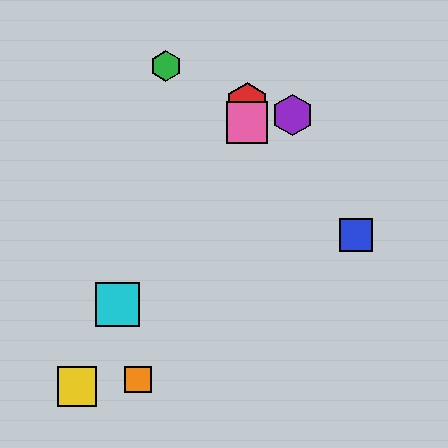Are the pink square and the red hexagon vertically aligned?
Yes, both are at x≈247.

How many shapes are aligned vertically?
2 shapes (the red hexagon, the pink square) are aligned vertically.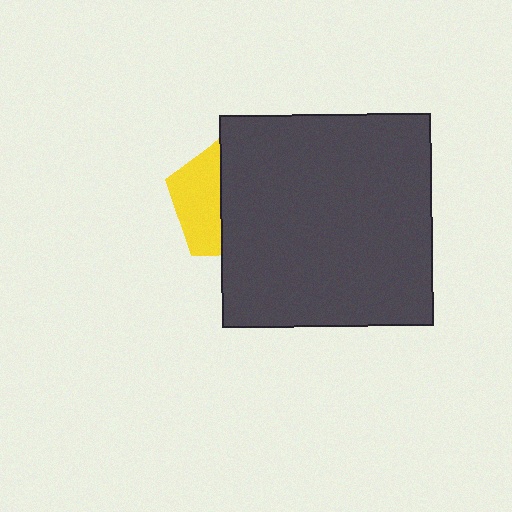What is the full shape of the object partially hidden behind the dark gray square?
The partially hidden object is a yellow pentagon.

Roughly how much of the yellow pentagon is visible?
A small part of it is visible (roughly 39%).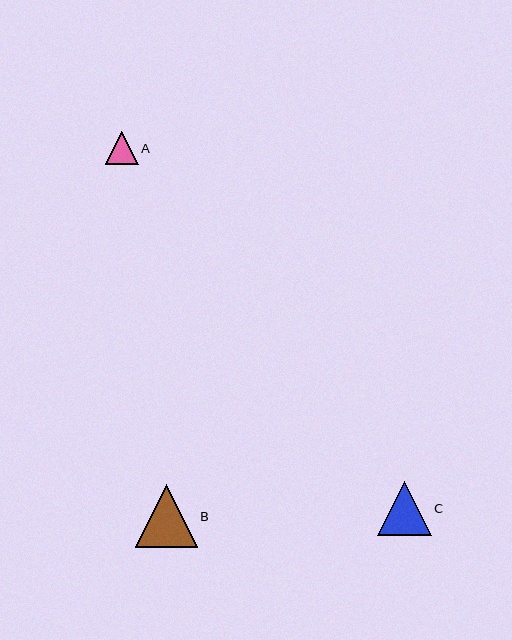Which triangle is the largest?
Triangle B is the largest with a size of approximately 62 pixels.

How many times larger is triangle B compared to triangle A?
Triangle B is approximately 1.9 times the size of triangle A.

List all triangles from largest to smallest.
From largest to smallest: B, C, A.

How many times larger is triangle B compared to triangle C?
Triangle B is approximately 1.1 times the size of triangle C.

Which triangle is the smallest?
Triangle A is the smallest with a size of approximately 33 pixels.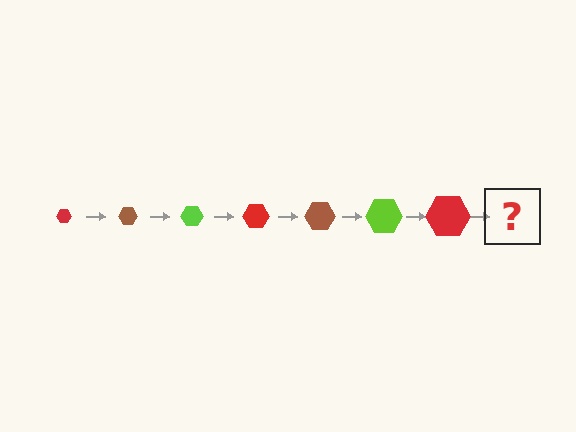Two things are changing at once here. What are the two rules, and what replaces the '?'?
The two rules are that the hexagon grows larger each step and the color cycles through red, brown, and lime. The '?' should be a brown hexagon, larger than the previous one.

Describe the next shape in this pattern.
It should be a brown hexagon, larger than the previous one.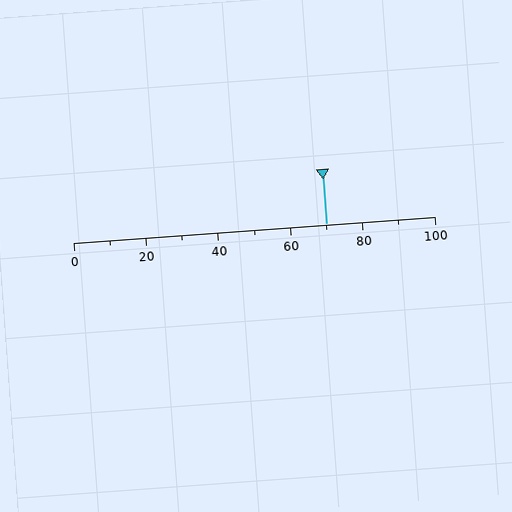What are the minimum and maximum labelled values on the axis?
The axis runs from 0 to 100.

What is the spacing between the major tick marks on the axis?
The major ticks are spaced 20 apart.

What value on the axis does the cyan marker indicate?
The marker indicates approximately 70.